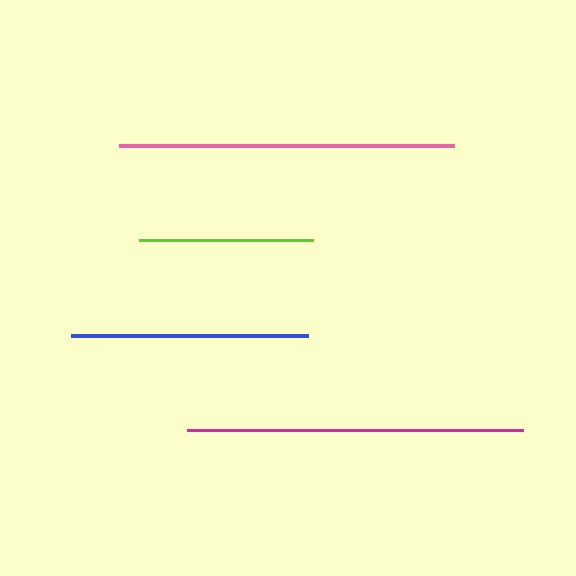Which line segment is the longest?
The magenta line is the longest at approximately 336 pixels.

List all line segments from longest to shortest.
From longest to shortest: magenta, pink, blue, lime.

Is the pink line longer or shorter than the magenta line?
The magenta line is longer than the pink line.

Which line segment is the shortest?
The lime line is the shortest at approximately 174 pixels.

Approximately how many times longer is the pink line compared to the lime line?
The pink line is approximately 1.9 times the length of the lime line.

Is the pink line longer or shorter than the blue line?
The pink line is longer than the blue line.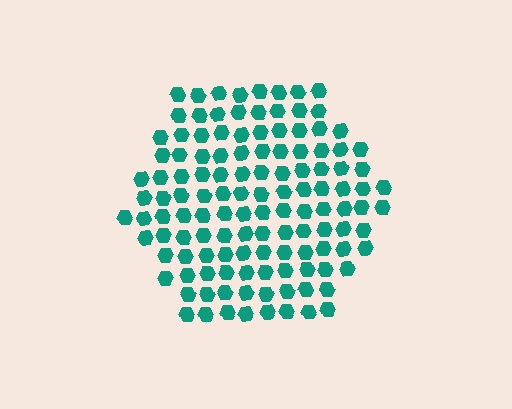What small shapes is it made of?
It is made of small hexagons.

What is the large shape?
The large shape is a hexagon.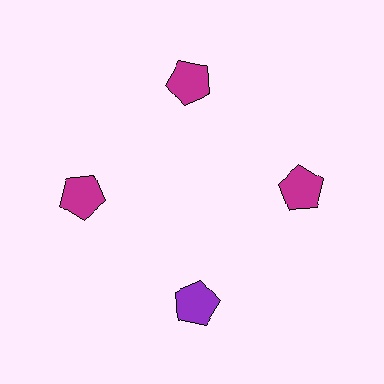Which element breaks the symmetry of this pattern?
The purple pentagon at roughly the 6 o'clock position breaks the symmetry. All other shapes are magenta pentagons.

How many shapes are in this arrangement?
There are 4 shapes arranged in a ring pattern.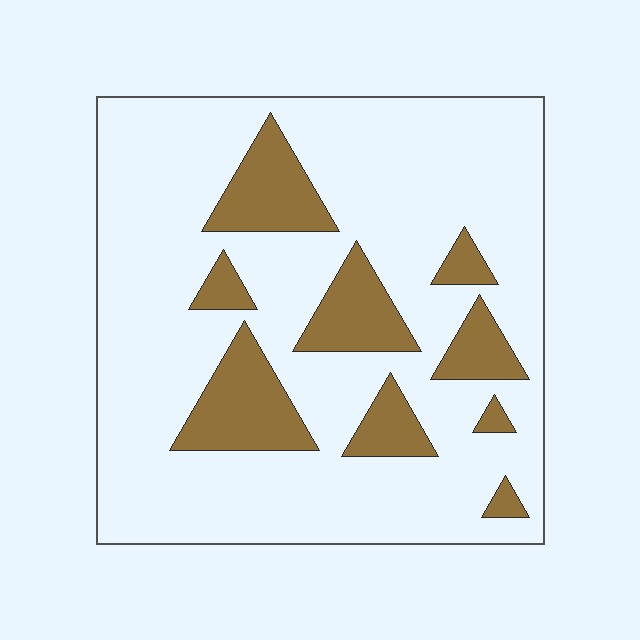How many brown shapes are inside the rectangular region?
9.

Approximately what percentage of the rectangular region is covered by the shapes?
Approximately 20%.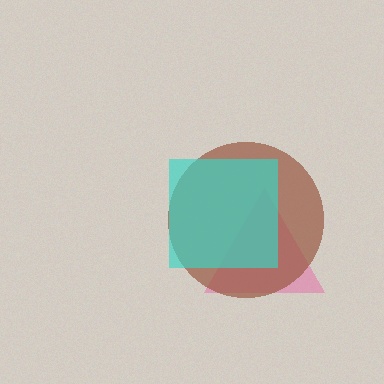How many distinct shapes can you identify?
There are 3 distinct shapes: a pink triangle, a brown circle, a cyan square.